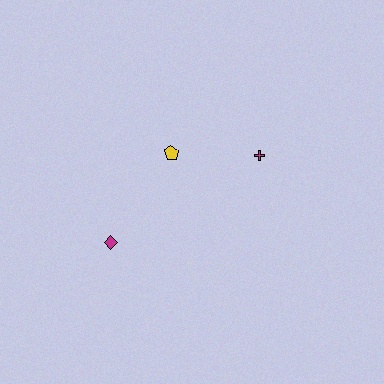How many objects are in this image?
There are 3 objects.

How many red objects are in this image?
There are no red objects.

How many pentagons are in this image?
There is 1 pentagon.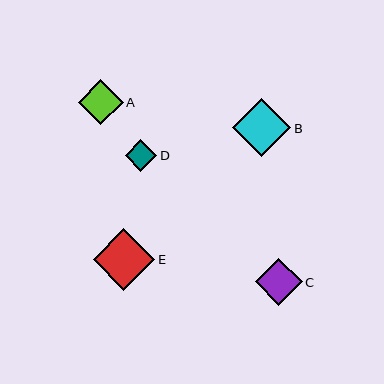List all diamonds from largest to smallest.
From largest to smallest: E, B, C, A, D.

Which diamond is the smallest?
Diamond D is the smallest with a size of approximately 31 pixels.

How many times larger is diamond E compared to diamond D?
Diamond E is approximately 2.0 times the size of diamond D.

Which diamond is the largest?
Diamond E is the largest with a size of approximately 61 pixels.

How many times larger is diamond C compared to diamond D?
Diamond C is approximately 1.5 times the size of diamond D.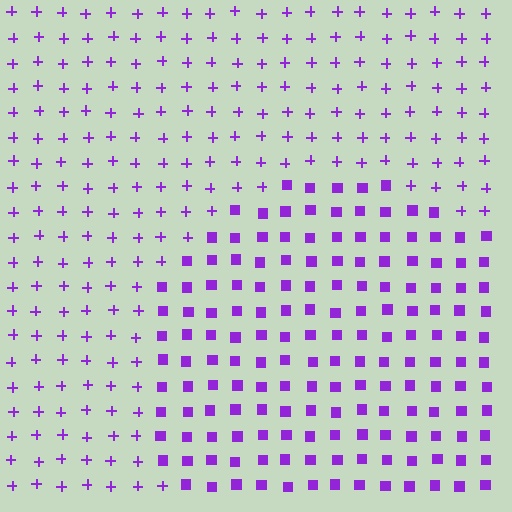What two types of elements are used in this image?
The image uses squares inside the circle region and plus signs outside it.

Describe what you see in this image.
The image is filled with small purple elements arranged in a uniform grid. A circle-shaped region contains squares, while the surrounding area contains plus signs. The boundary is defined purely by the change in element shape.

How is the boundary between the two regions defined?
The boundary is defined by a change in element shape: squares inside vs. plus signs outside. All elements share the same color and spacing.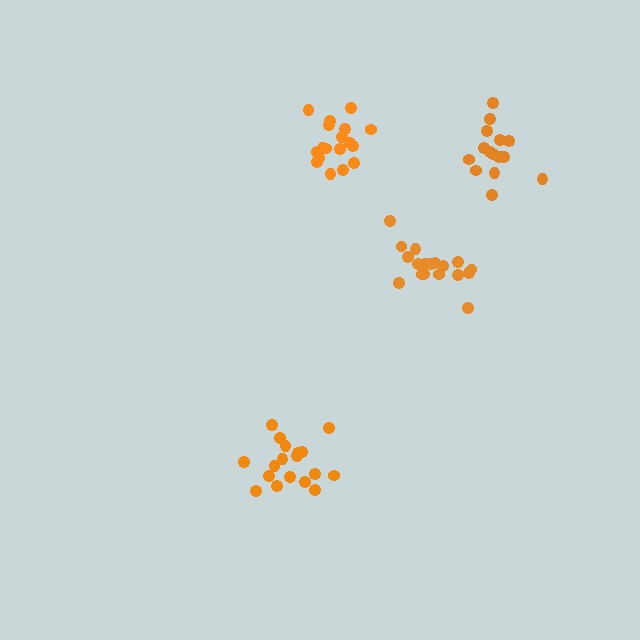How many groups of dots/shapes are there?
There are 4 groups.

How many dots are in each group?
Group 1: 18 dots, Group 2: 18 dots, Group 3: 18 dots, Group 4: 16 dots (70 total).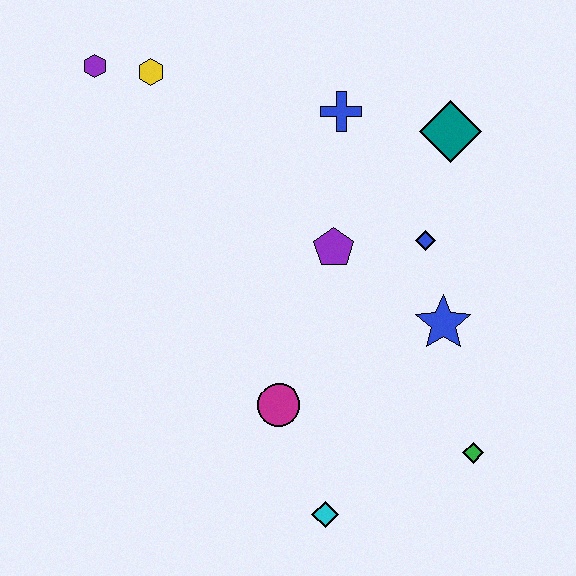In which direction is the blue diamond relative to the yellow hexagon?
The blue diamond is to the right of the yellow hexagon.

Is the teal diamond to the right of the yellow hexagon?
Yes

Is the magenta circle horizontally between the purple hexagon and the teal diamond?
Yes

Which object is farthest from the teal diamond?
The cyan diamond is farthest from the teal diamond.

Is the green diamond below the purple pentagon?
Yes